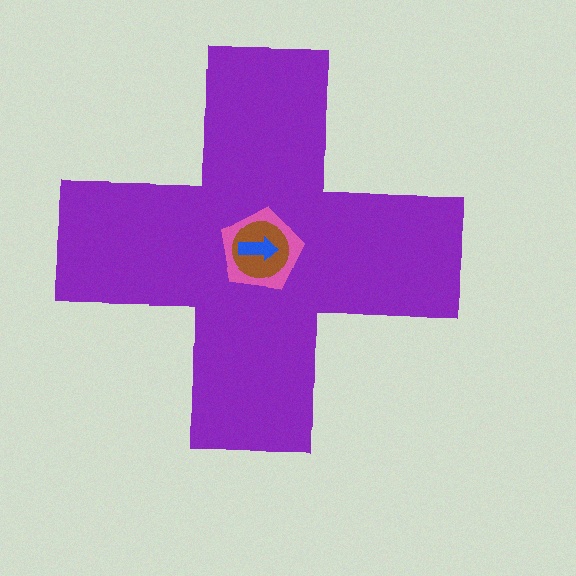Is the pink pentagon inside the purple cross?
Yes.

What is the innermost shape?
The blue arrow.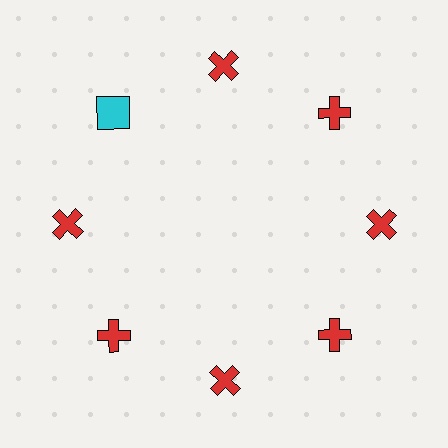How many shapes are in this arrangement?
There are 8 shapes arranged in a ring pattern.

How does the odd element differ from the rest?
It differs in both color (cyan instead of red) and shape (square instead of cross).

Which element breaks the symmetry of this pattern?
The cyan square at roughly the 10 o'clock position breaks the symmetry. All other shapes are red crosses.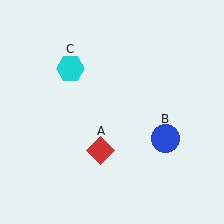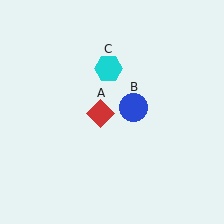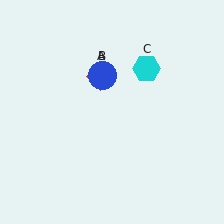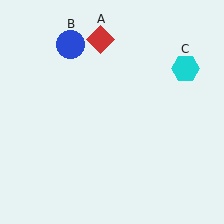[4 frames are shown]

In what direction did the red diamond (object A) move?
The red diamond (object A) moved up.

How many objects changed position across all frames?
3 objects changed position: red diamond (object A), blue circle (object B), cyan hexagon (object C).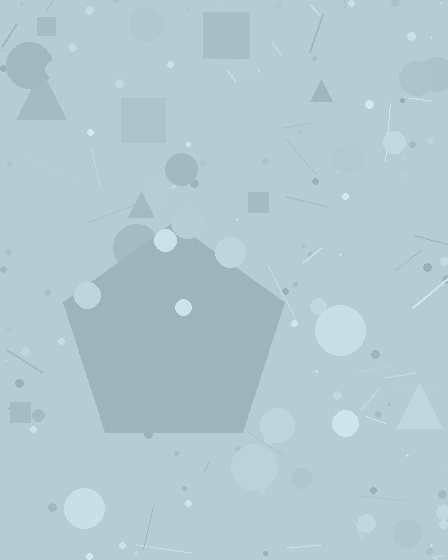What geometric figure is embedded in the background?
A pentagon is embedded in the background.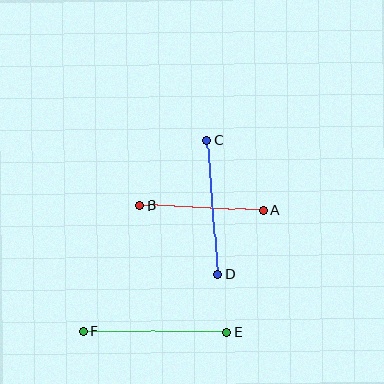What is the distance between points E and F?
The distance is approximately 144 pixels.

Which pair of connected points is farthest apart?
Points E and F are farthest apart.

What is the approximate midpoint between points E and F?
The midpoint is at approximately (155, 332) pixels.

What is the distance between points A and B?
The distance is approximately 124 pixels.